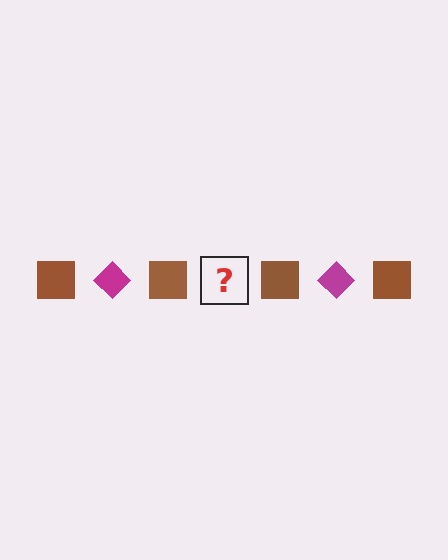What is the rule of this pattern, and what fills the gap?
The rule is that the pattern alternates between brown square and magenta diamond. The gap should be filled with a magenta diamond.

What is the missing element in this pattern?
The missing element is a magenta diamond.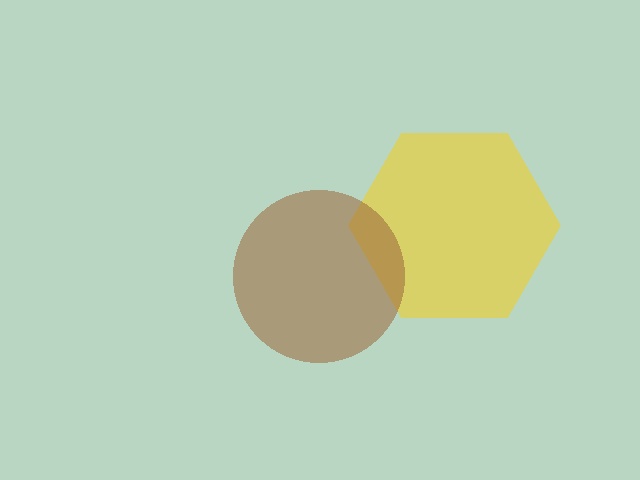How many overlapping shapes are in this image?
There are 2 overlapping shapes in the image.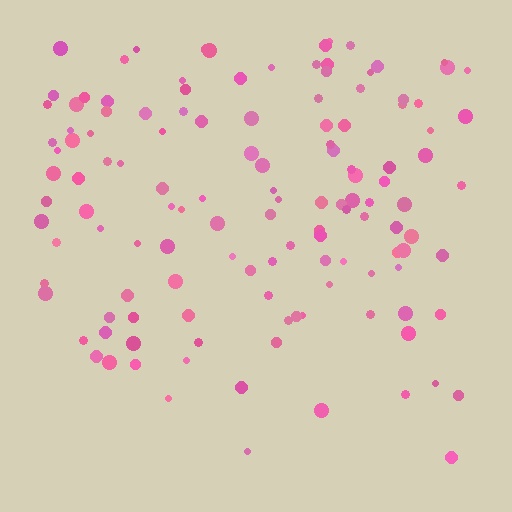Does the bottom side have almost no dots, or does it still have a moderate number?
Still a moderate number, just noticeably fewer than the top.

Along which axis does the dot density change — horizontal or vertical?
Vertical.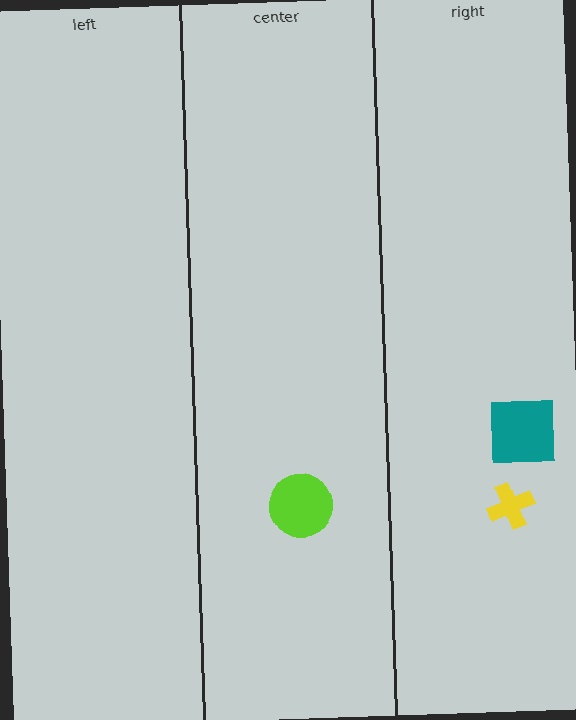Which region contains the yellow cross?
The right region.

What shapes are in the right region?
The teal square, the yellow cross.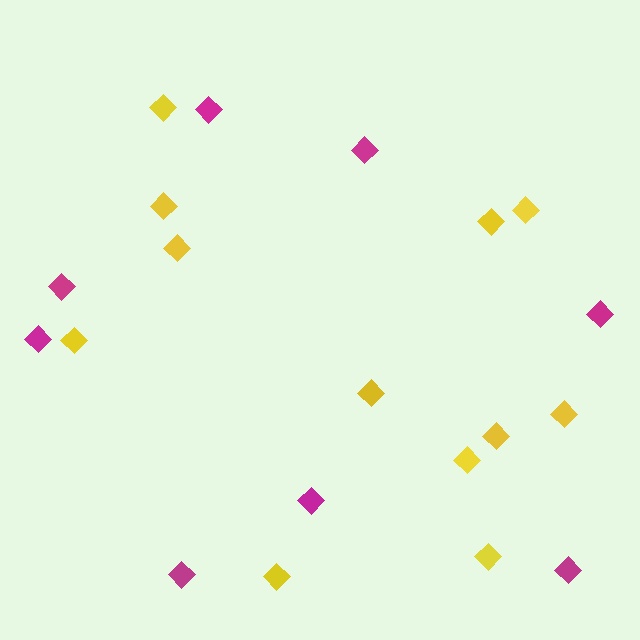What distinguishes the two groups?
There are 2 groups: one group of yellow diamonds (12) and one group of magenta diamonds (8).